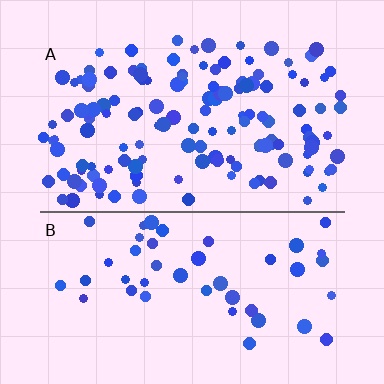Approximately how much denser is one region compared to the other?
Approximately 3.0× — region A over region B.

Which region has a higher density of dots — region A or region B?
A (the top).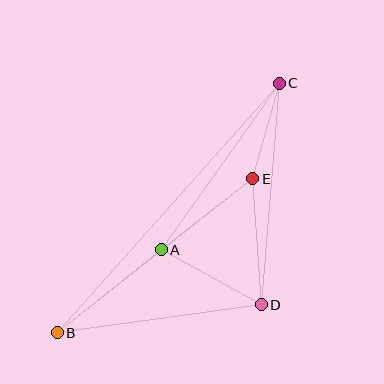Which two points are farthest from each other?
Points B and C are farthest from each other.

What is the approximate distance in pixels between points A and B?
The distance between A and B is approximately 133 pixels.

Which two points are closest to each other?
Points C and E are closest to each other.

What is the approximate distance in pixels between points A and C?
The distance between A and C is approximately 204 pixels.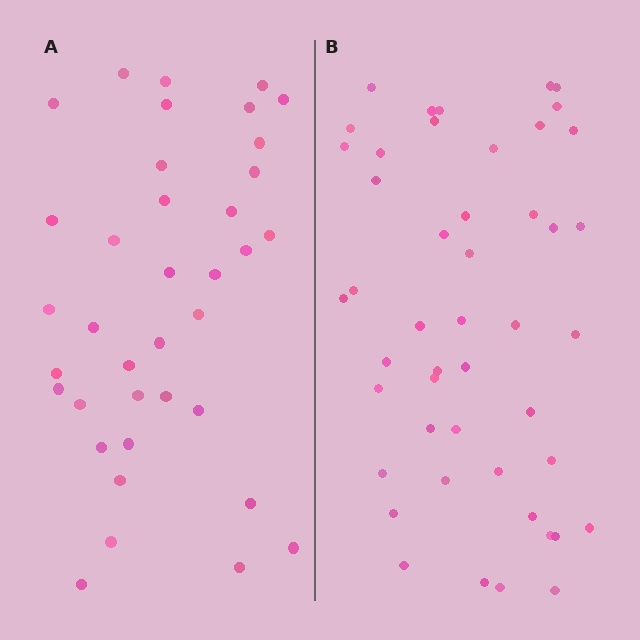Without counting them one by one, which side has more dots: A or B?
Region B (the right region) has more dots.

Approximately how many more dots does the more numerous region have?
Region B has roughly 10 or so more dots than region A.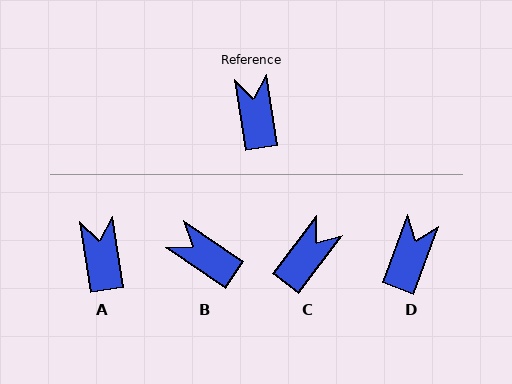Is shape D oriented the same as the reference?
No, it is off by about 29 degrees.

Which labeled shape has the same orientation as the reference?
A.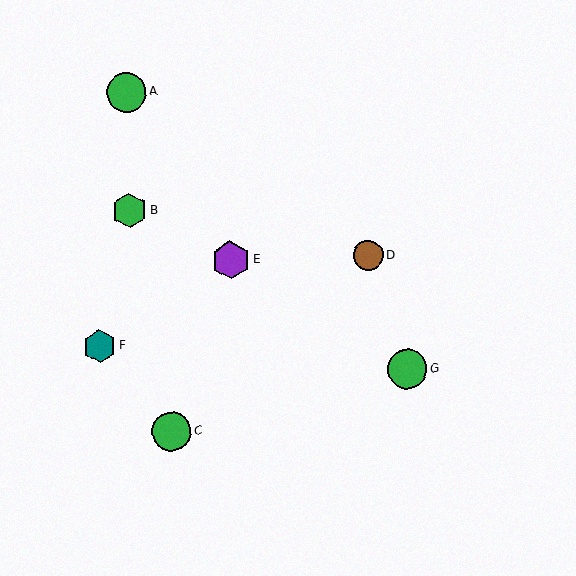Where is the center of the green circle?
The center of the green circle is at (407, 369).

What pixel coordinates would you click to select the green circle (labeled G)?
Click at (407, 369) to select the green circle G.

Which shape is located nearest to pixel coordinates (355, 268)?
The brown circle (labeled D) at (368, 256) is nearest to that location.